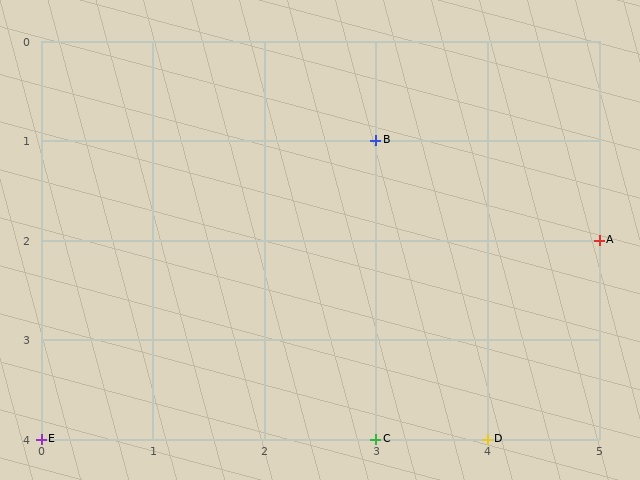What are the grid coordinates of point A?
Point A is at grid coordinates (5, 2).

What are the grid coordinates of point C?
Point C is at grid coordinates (3, 4).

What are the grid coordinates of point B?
Point B is at grid coordinates (3, 1).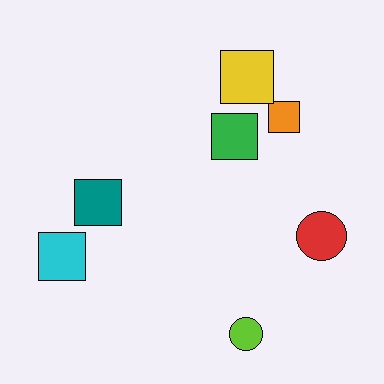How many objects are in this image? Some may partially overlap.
There are 7 objects.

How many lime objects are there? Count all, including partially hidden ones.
There is 1 lime object.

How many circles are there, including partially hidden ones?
There are 2 circles.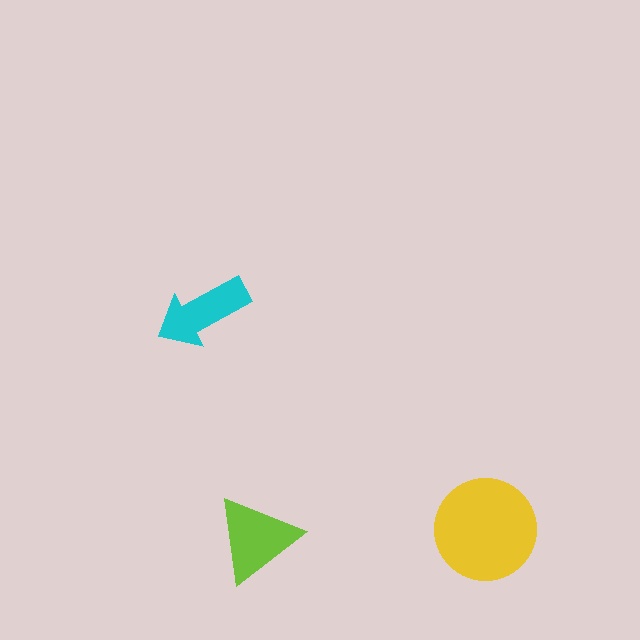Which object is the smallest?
The cyan arrow.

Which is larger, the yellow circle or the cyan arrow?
The yellow circle.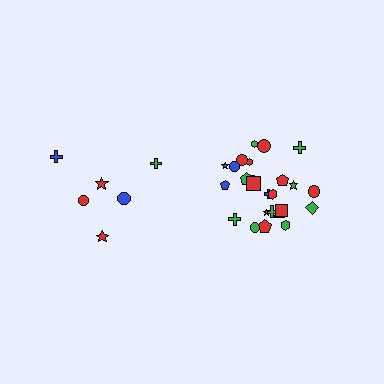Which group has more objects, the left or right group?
The right group.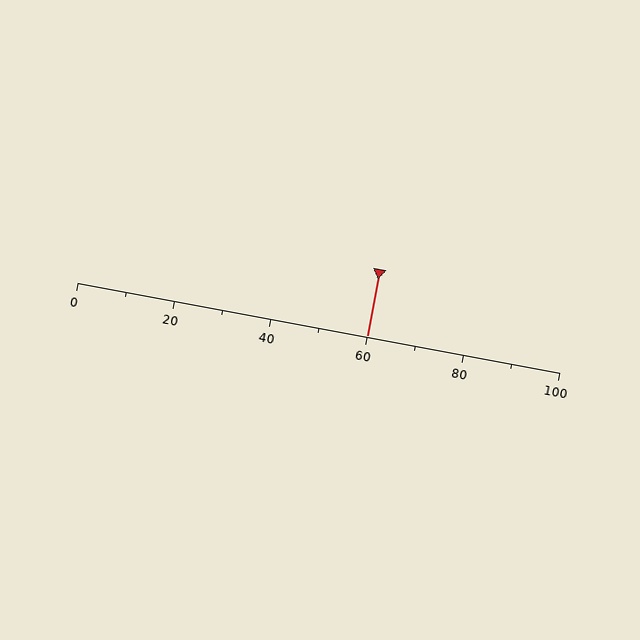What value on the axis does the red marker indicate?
The marker indicates approximately 60.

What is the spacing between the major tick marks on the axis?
The major ticks are spaced 20 apart.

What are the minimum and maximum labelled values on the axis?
The axis runs from 0 to 100.